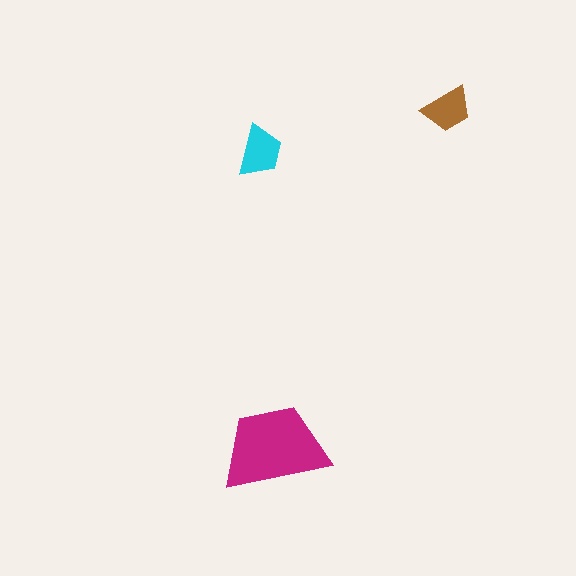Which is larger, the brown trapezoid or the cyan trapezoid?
The cyan one.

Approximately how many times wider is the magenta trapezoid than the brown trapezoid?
About 2 times wider.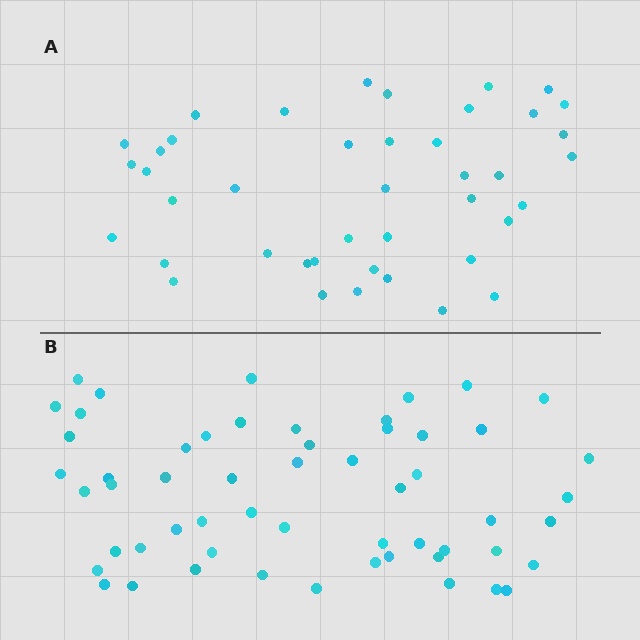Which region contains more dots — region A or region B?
Region B (the bottom region) has more dots.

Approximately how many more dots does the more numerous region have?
Region B has approximately 15 more dots than region A.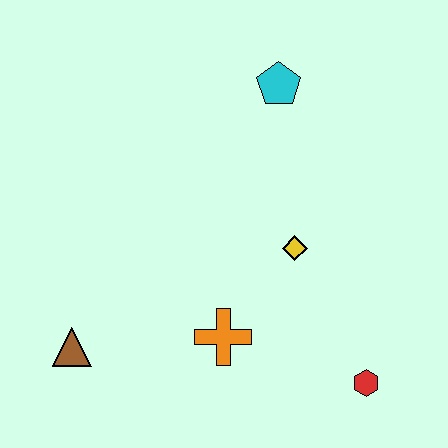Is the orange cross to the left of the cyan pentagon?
Yes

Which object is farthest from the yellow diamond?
The brown triangle is farthest from the yellow diamond.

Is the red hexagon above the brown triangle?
No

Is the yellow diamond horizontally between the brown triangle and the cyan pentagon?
No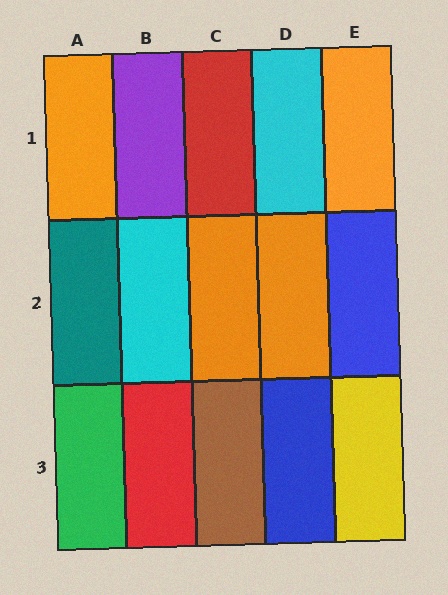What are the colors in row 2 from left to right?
Teal, cyan, orange, orange, blue.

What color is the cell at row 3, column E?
Yellow.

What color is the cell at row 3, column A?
Green.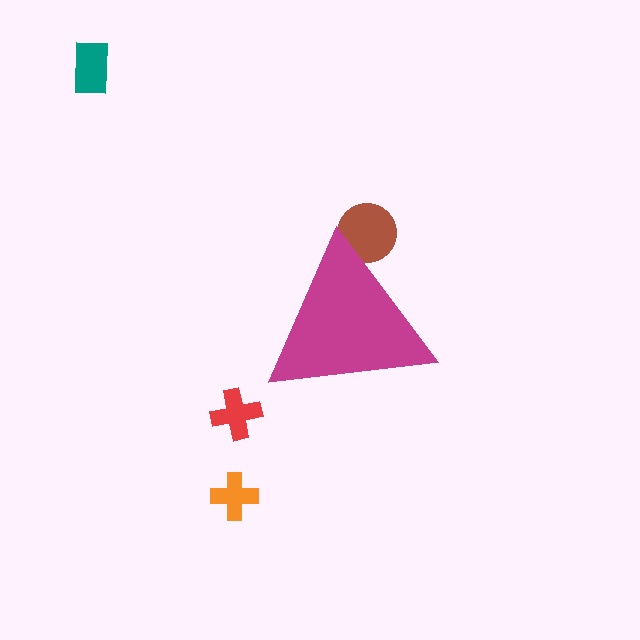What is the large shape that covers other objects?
A magenta triangle.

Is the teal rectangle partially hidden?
No, the teal rectangle is fully visible.